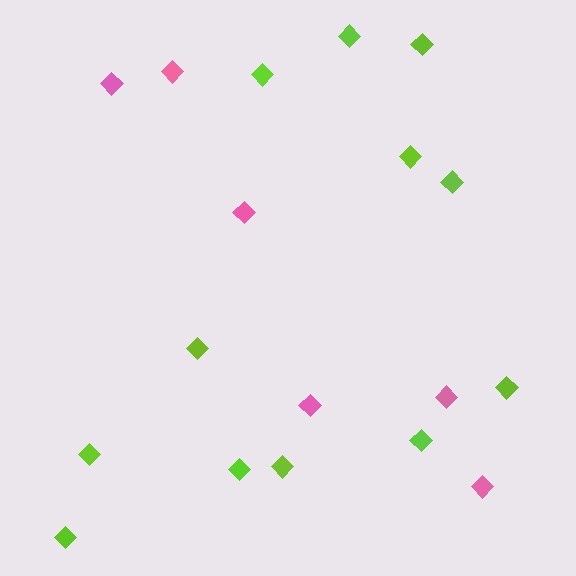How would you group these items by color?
There are 2 groups: one group of lime diamonds (12) and one group of pink diamonds (6).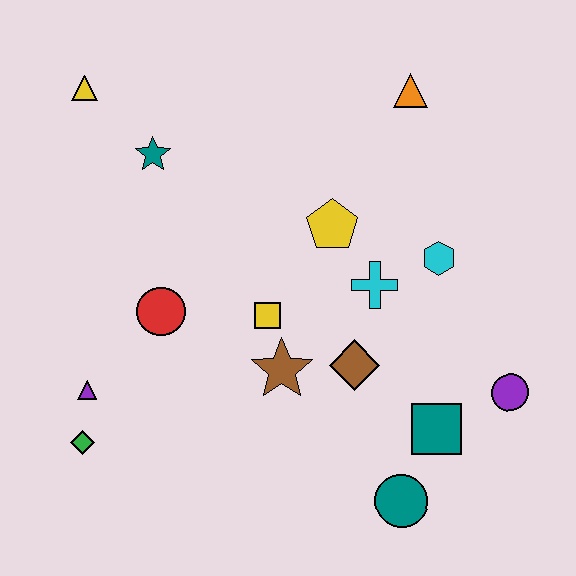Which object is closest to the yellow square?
The brown star is closest to the yellow square.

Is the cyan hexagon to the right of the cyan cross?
Yes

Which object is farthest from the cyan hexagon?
The green diamond is farthest from the cyan hexagon.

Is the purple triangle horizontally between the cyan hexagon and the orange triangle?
No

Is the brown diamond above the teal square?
Yes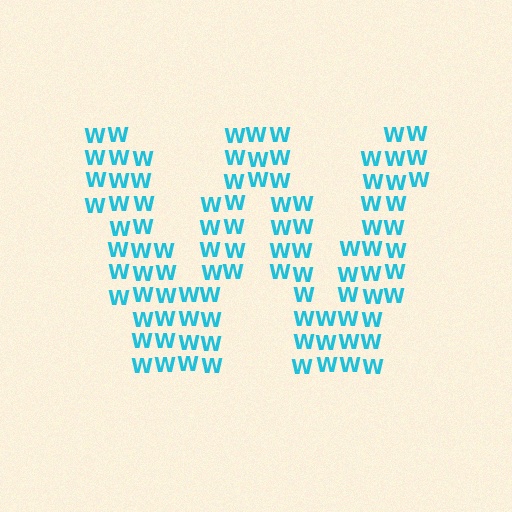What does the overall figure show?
The overall figure shows the letter W.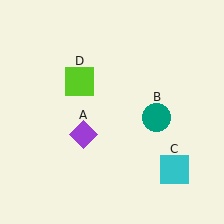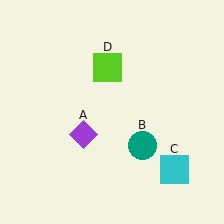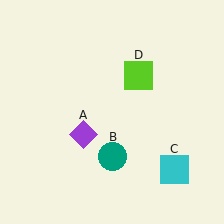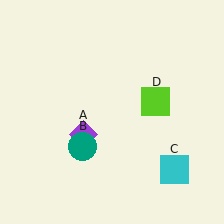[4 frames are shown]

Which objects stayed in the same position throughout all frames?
Purple diamond (object A) and cyan square (object C) remained stationary.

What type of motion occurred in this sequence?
The teal circle (object B), lime square (object D) rotated clockwise around the center of the scene.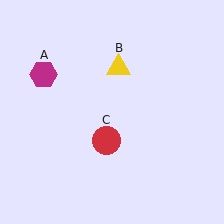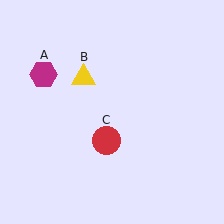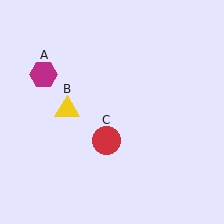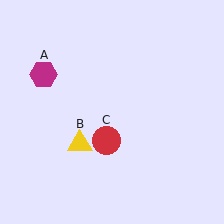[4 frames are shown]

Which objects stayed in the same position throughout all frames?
Magenta hexagon (object A) and red circle (object C) remained stationary.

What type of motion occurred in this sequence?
The yellow triangle (object B) rotated counterclockwise around the center of the scene.